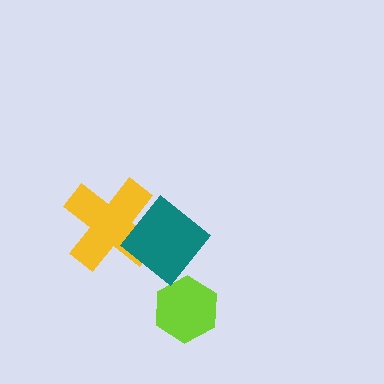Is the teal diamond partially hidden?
No, no other shape covers it.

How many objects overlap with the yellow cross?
1 object overlaps with the yellow cross.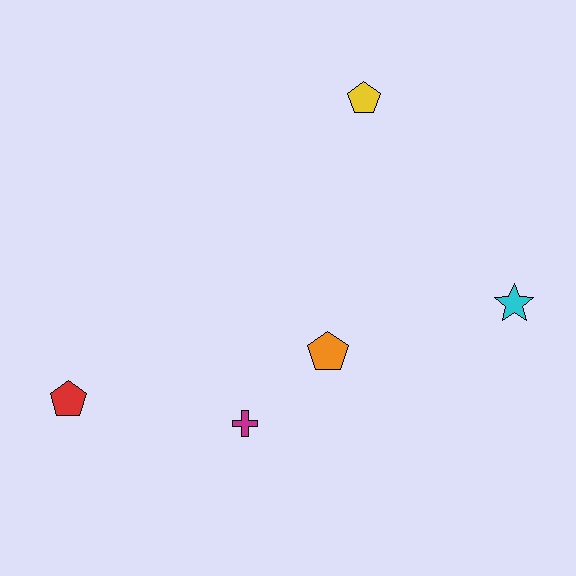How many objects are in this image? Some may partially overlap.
There are 5 objects.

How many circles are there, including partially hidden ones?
There are no circles.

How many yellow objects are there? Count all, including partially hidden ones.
There is 1 yellow object.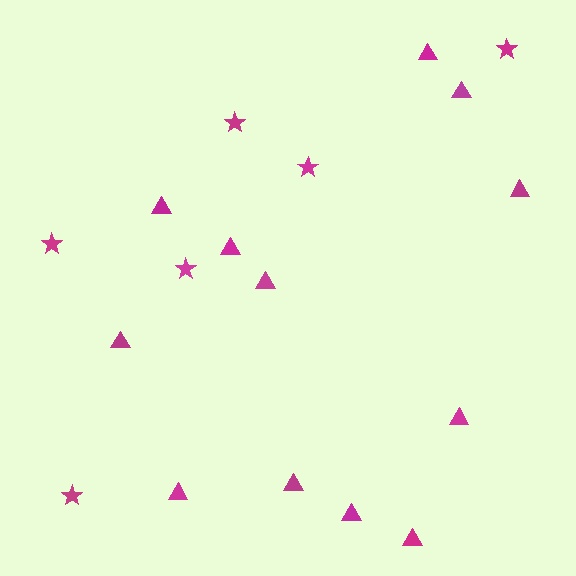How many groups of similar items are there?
There are 2 groups: one group of triangles (12) and one group of stars (6).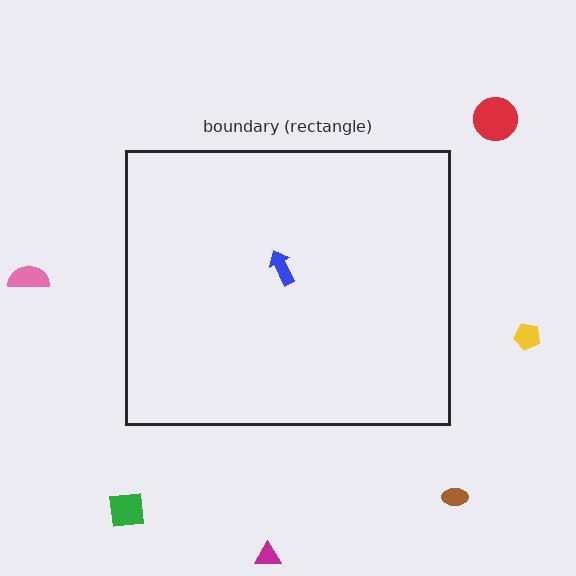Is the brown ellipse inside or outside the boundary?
Outside.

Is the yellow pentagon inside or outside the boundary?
Outside.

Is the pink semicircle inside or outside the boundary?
Outside.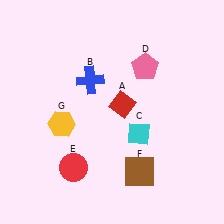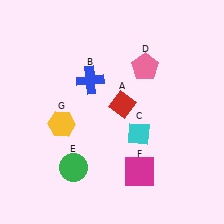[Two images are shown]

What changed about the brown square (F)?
In Image 1, F is brown. In Image 2, it changed to magenta.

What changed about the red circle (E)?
In Image 1, E is red. In Image 2, it changed to green.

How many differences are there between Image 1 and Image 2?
There are 2 differences between the two images.